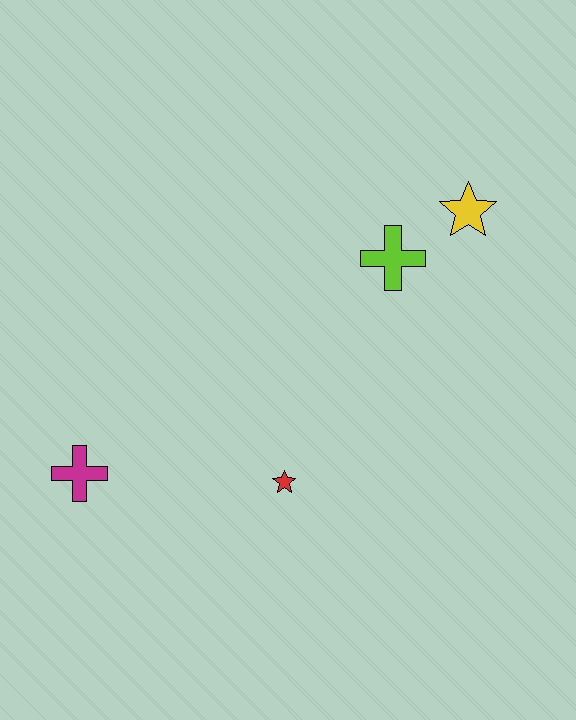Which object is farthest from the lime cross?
The magenta cross is farthest from the lime cross.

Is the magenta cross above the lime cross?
No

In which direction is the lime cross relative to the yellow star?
The lime cross is to the left of the yellow star.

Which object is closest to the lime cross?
The yellow star is closest to the lime cross.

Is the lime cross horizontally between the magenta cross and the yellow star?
Yes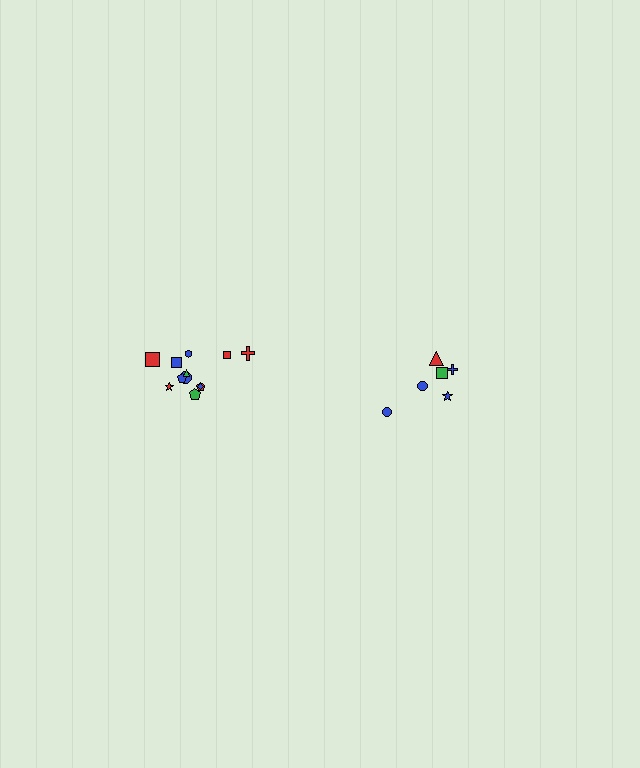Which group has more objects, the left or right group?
The left group.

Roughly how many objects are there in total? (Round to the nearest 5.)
Roughly 20 objects in total.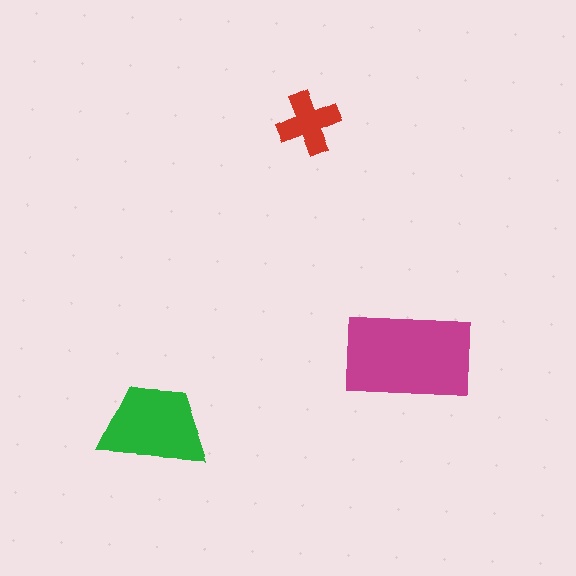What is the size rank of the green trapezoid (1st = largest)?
2nd.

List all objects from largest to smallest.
The magenta rectangle, the green trapezoid, the red cross.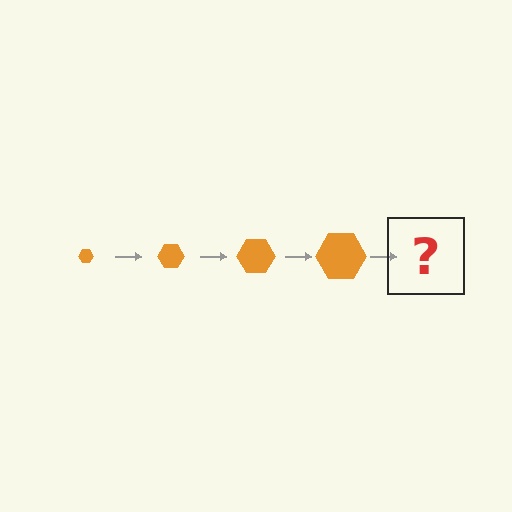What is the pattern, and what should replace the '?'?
The pattern is that the hexagon gets progressively larger each step. The '?' should be an orange hexagon, larger than the previous one.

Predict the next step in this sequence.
The next step is an orange hexagon, larger than the previous one.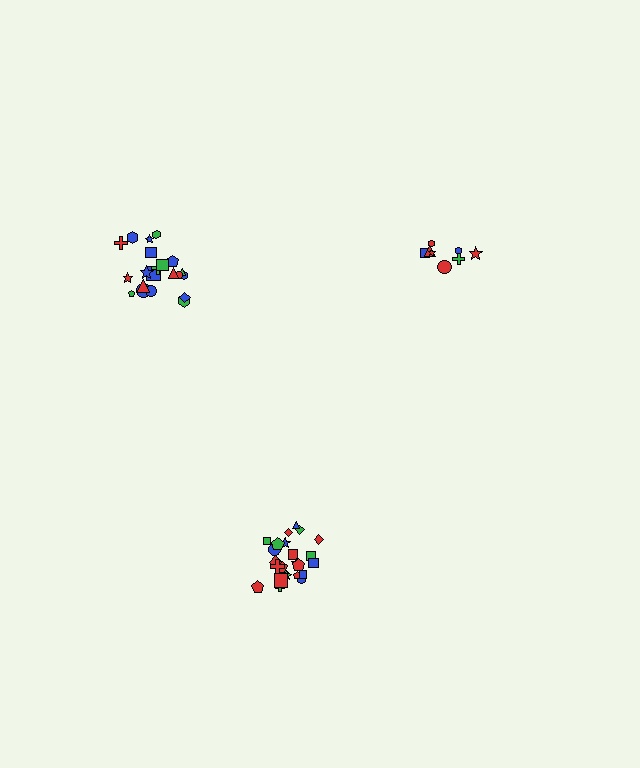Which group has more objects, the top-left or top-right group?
The top-left group.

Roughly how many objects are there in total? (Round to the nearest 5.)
Roughly 55 objects in total.